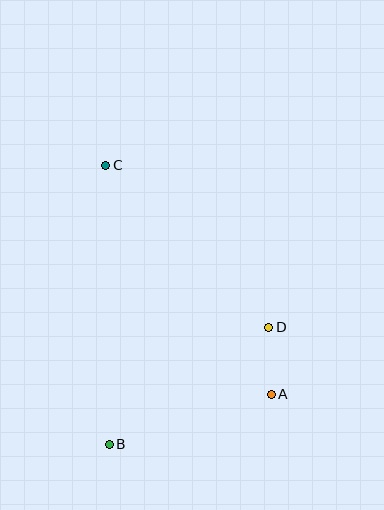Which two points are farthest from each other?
Points A and C are farthest from each other.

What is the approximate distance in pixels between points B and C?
The distance between B and C is approximately 279 pixels.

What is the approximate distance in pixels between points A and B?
The distance between A and B is approximately 169 pixels.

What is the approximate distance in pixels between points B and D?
The distance between B and D is approximately 198 pixels.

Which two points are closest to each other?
Points A and D are closest to each other.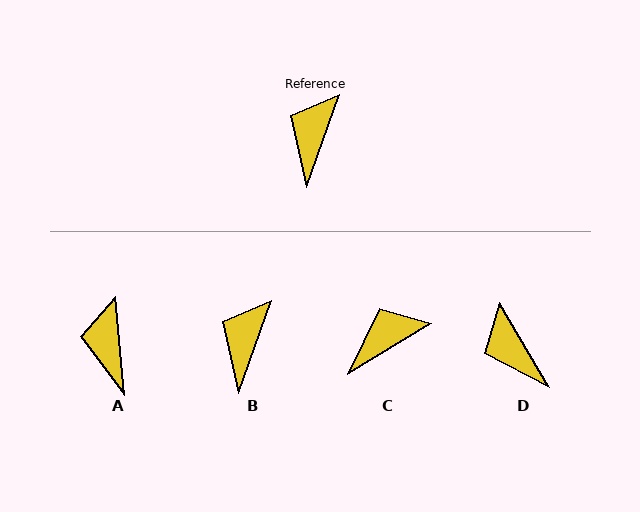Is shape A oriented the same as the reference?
No, it is off by about 25 degrees.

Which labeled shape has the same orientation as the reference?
B.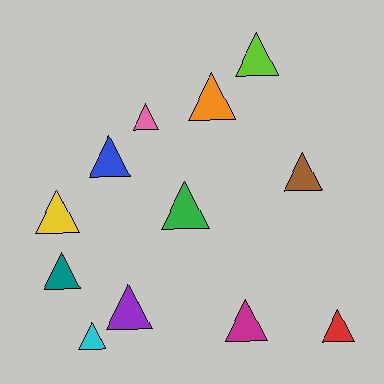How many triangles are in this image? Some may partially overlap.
There are 12 triangles.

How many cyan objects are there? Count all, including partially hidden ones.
There is 1 cyan object.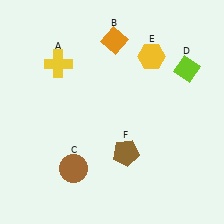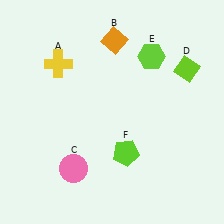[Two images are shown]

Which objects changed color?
C changed from brown to pink. E changed from yellow to lime. F changed from brown to lime.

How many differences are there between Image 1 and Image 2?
There are 3 differences between the two images.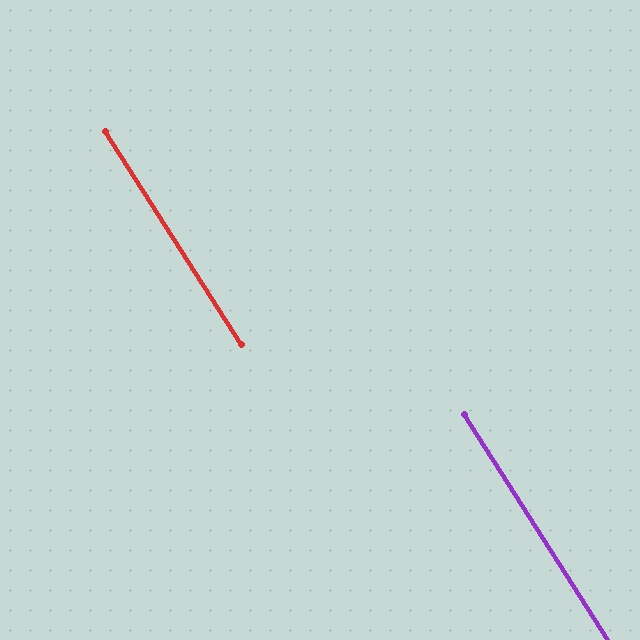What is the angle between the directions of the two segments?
Approximately 0 degrees.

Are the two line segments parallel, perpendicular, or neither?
Parallel — their directions differ by only 0.2°.